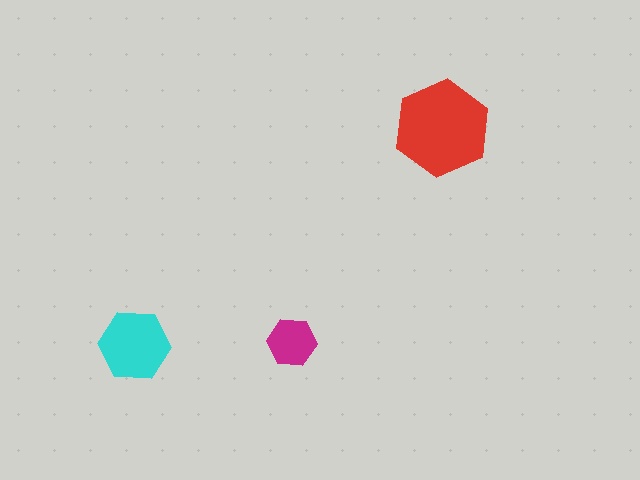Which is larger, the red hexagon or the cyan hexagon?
The red one.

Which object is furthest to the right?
The red hexagon is rightmost.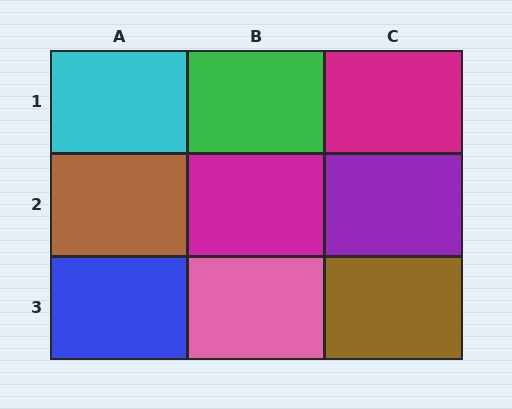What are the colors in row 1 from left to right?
Cyan, green, magenta.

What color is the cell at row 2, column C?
Purple.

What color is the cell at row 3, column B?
Pink.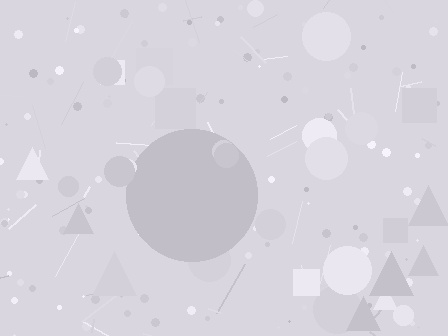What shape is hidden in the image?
A circle is hidden in the image.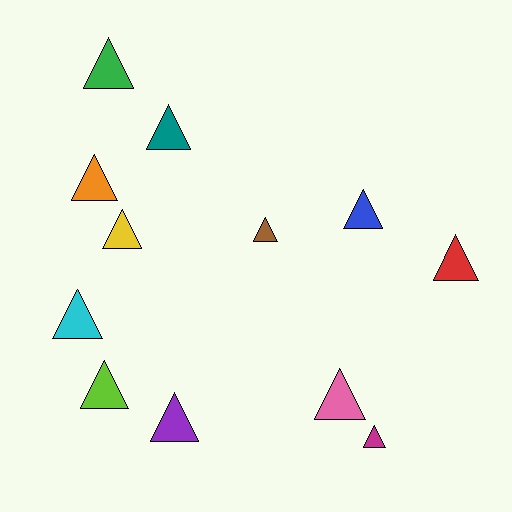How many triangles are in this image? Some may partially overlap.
There are 12 triangles.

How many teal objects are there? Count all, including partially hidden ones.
There is 1 teal object.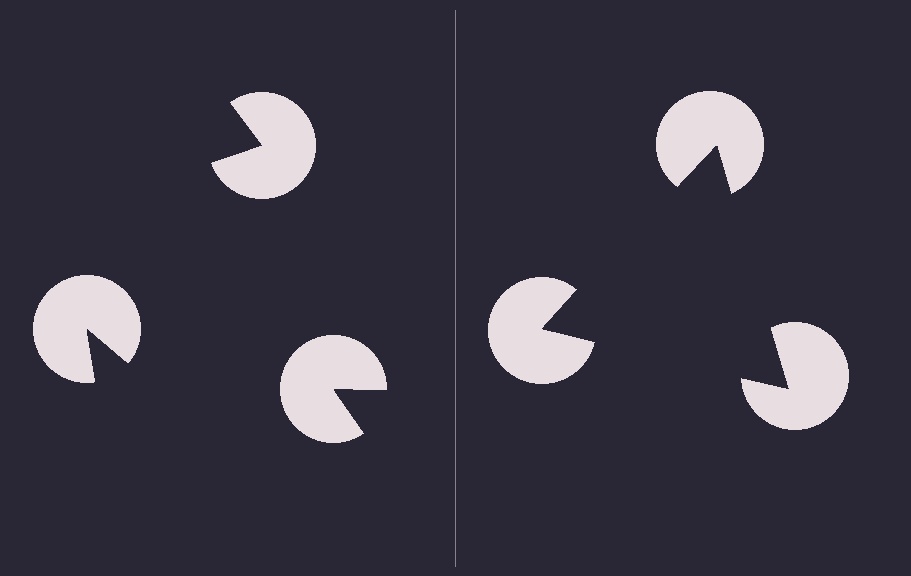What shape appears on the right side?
An illusory triangle.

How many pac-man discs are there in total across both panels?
6 — 3 on each side.